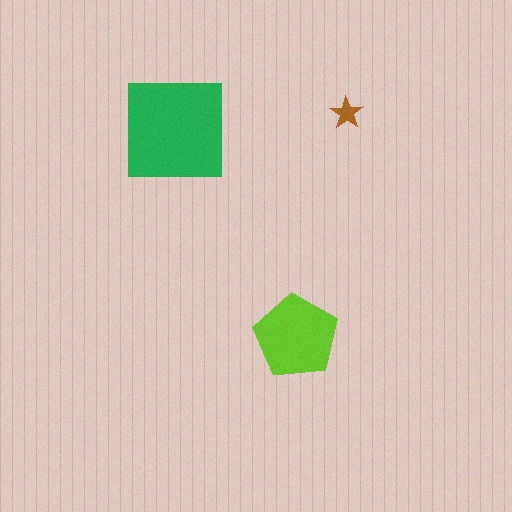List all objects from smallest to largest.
The brown star, the lime pentagon, the green square.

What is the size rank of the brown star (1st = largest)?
3rd.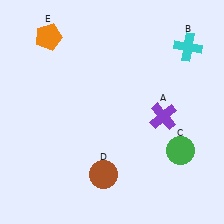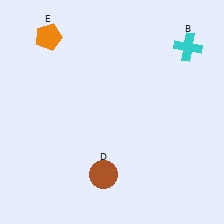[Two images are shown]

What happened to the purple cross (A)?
The purple cross (A) was removed in Image 2. It was in the bottom-right area of Image 1.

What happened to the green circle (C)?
The green circle (C) was removed in Image 2. It was in the bottom-right area of Image 1.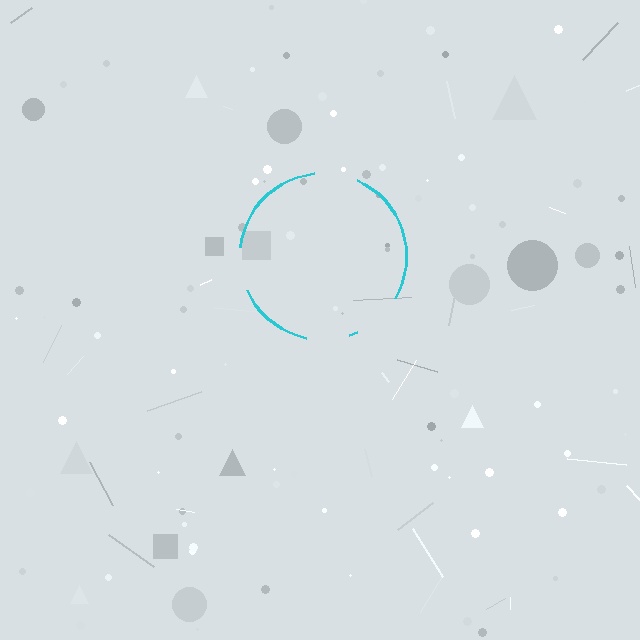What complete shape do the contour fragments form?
The contour fragments form a circle.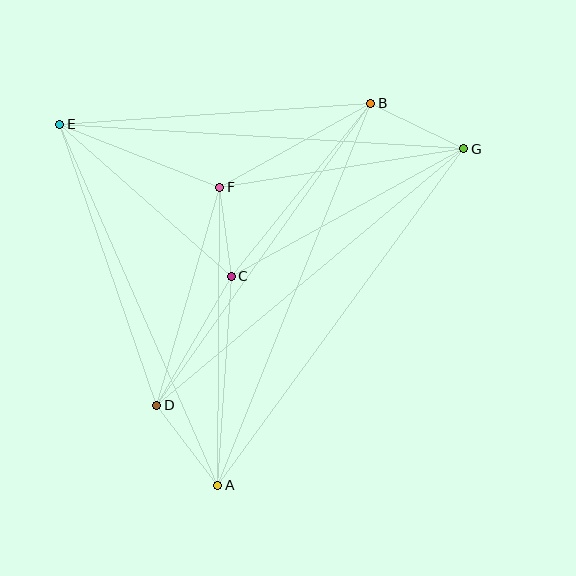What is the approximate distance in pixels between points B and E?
The distance between B and E is approximately 312 pixels.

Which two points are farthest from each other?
Points A and G are farthest from each other.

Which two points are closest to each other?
Points C and F are closest to each other.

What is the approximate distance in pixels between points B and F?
The distance between B and F is approximately 173 pixels.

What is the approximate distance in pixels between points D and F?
The distance between D and F is approximately 227 pixels.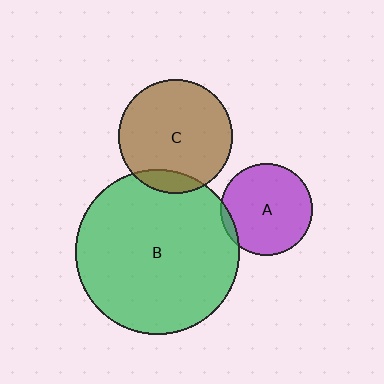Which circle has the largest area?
Circle B (green).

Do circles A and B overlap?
Yes.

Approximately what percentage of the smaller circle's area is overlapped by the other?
Approximately 5%.